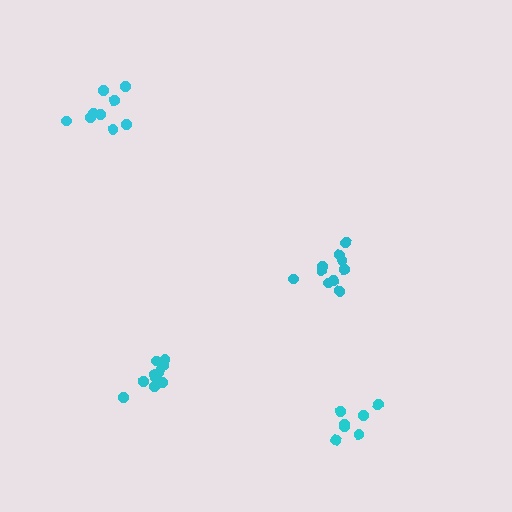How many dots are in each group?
Group 1: 7 dots, Group 2: 11 dots, Group 3: 9 dots, Group 4: 10 dots (37 total).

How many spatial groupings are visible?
There are 4 spatial groupings.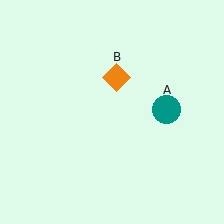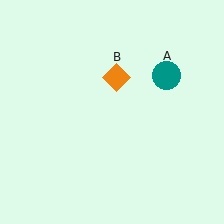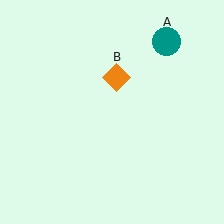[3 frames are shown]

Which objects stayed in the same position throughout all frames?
Orange diamond (object B) remained stationary.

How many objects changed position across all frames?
1 object changed position: teal circle (object A).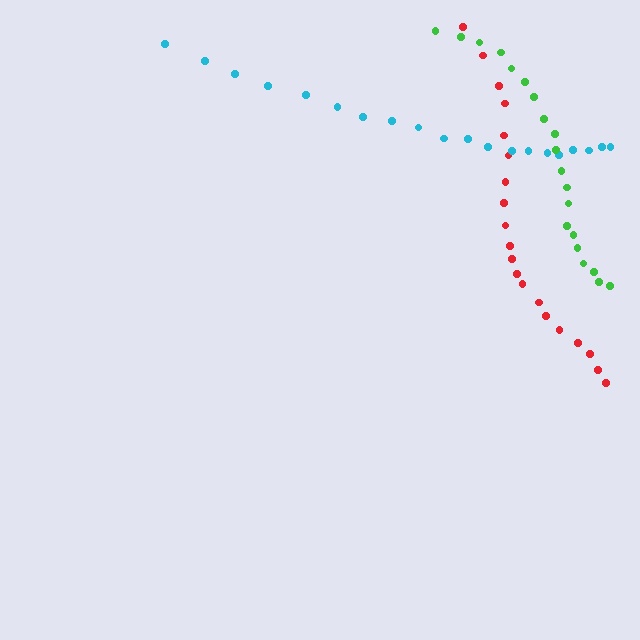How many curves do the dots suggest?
There are 3 distinct paths.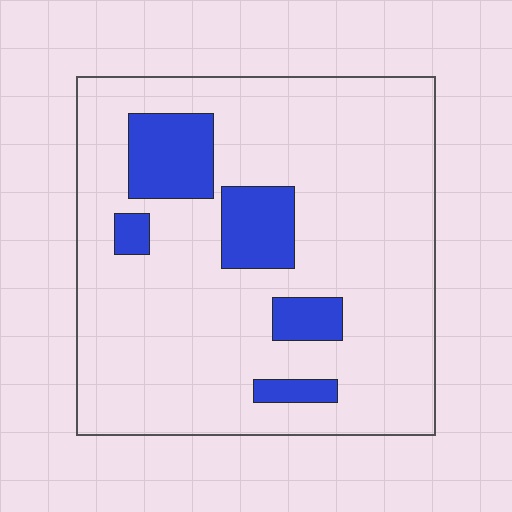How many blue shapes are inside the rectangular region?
5.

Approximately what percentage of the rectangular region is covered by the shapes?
Approximately 15%.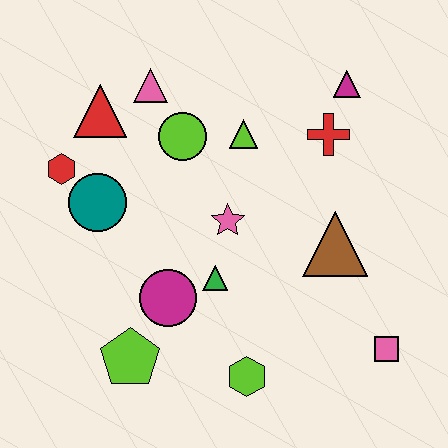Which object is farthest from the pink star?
The pink square is farthest from the pink star.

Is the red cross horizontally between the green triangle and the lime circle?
No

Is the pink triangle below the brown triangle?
No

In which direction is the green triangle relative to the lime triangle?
The green triangle is below the lime triangle.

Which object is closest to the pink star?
The green triangle is closest to the pink star.